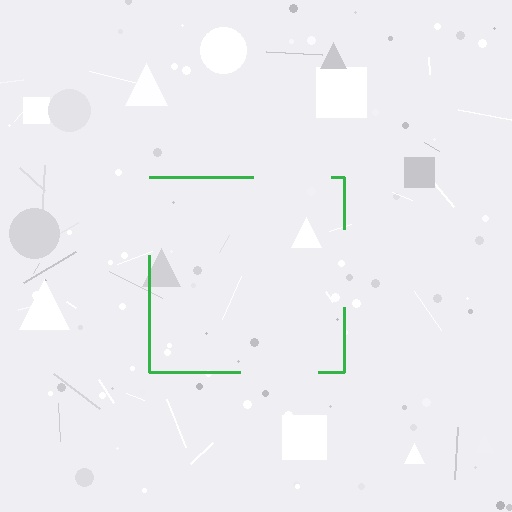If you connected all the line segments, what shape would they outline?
They would outline a square.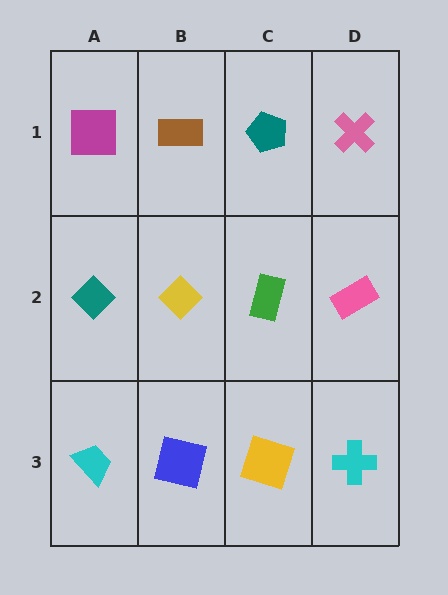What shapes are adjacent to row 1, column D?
A pink rectangle (row 2, column D), a teal pentagon (row 1, column C).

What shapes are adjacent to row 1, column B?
A yellow diamond (row 2, column B), a magenta square (row 1, column A), a teal pentagon (row 1, column C).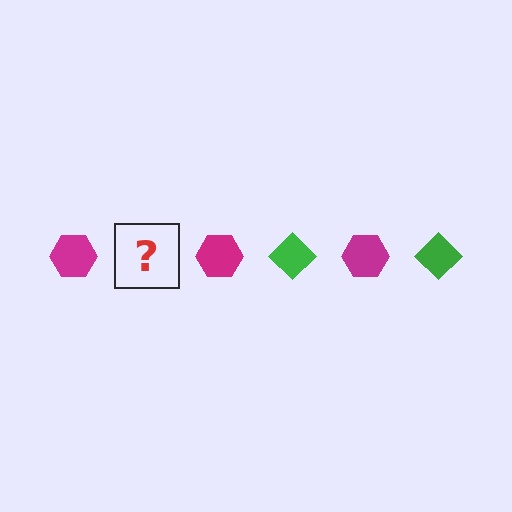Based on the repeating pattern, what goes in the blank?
The blank should be a green diamond.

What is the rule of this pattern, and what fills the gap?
The rule is that the pattern alternates between magenta hexagon and green diamond. The gap should be filled with a green diamond.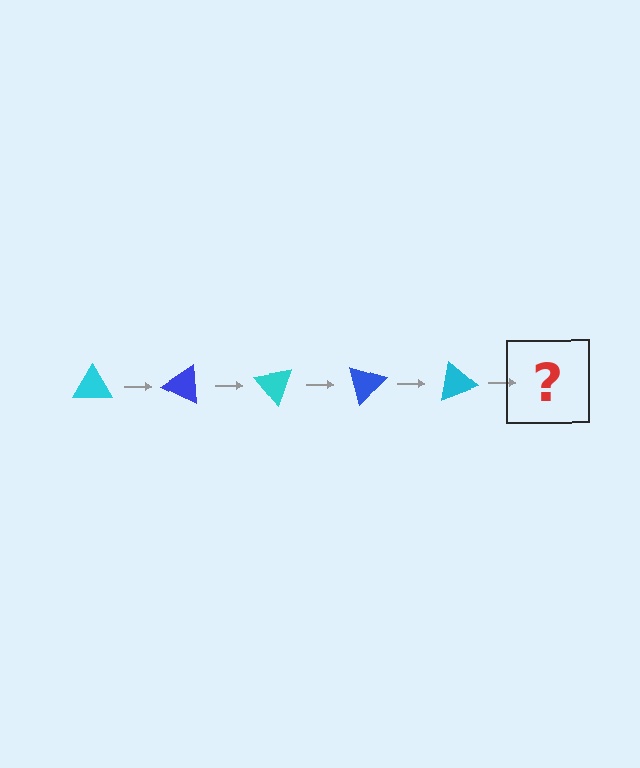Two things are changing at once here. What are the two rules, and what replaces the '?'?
The two rules are that it rotates 25 degrees each step and the color cycles through cyan and blue. The '?' should be a blue triangle, rotated 125 degrees from the start.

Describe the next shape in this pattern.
It should be a blue triangle, rotated 125 degrees from the start.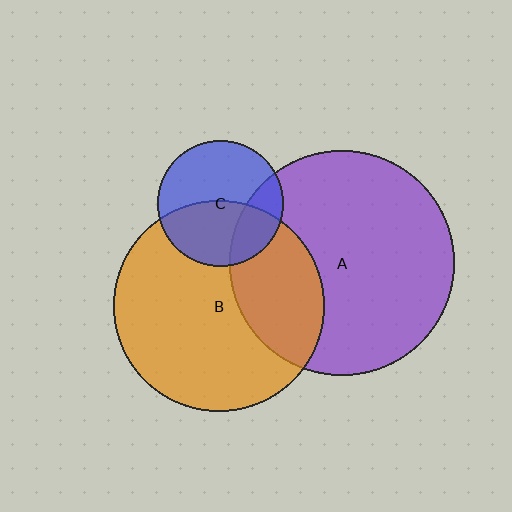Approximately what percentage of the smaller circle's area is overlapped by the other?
Approximately 45%.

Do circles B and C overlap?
Yes.